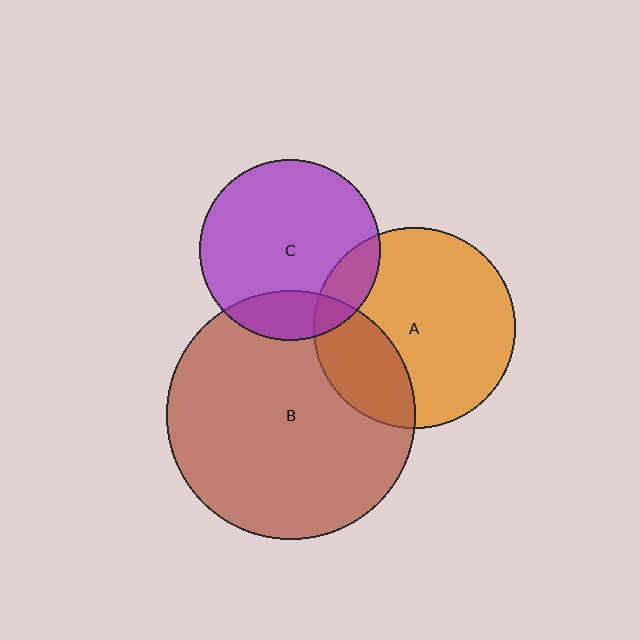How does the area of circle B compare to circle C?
Approximately 1.9 times.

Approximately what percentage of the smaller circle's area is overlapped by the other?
Approximately 25%.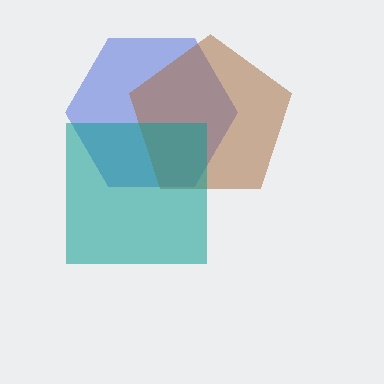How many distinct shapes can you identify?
There are 3 distinct shapes: a blue hexagon, a brown pentagon, a teal square.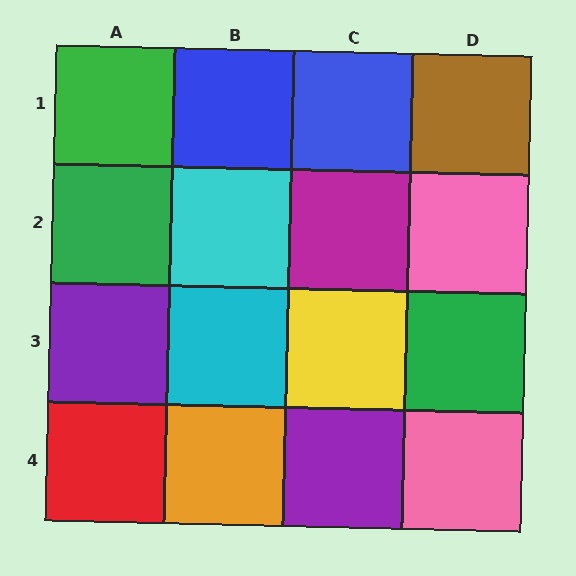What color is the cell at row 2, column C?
Magenta.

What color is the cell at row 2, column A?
Green.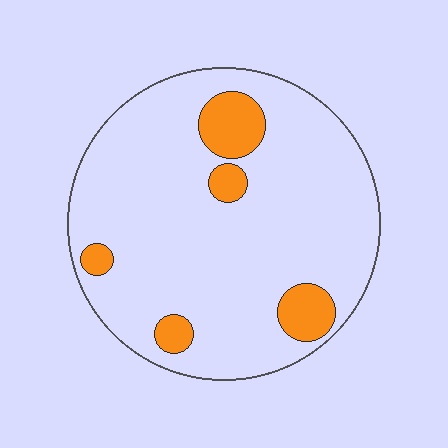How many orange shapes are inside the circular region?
5.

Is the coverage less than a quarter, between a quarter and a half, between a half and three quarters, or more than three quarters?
Less than a quarter.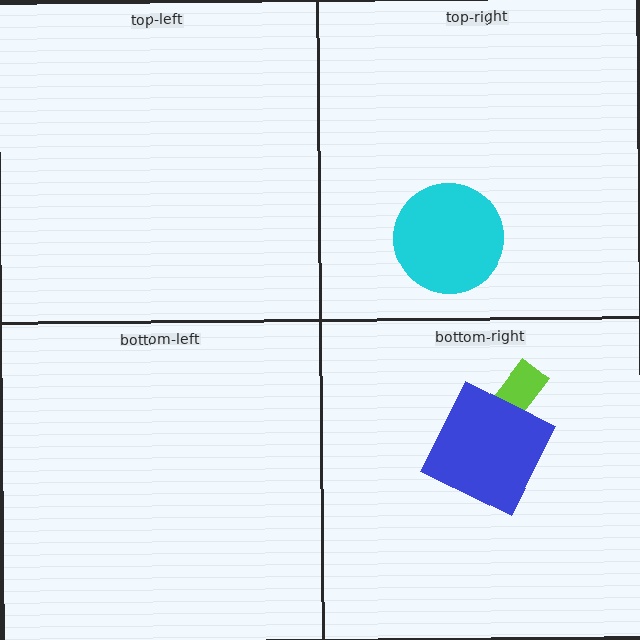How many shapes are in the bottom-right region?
2.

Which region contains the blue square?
The bottom-right region.